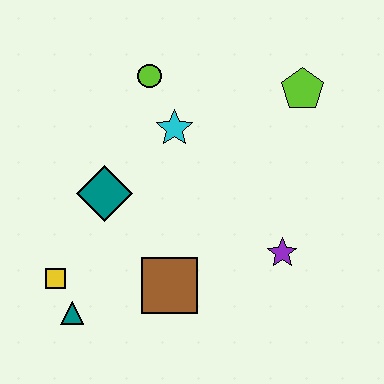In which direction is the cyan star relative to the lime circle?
The cyan star is below the lime circle.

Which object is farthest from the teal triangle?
The lime pentagon is farthest from the teal triangle.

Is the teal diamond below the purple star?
No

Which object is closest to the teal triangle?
The yellow square is closest to the teal triangle.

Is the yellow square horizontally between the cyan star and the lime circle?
No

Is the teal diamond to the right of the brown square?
No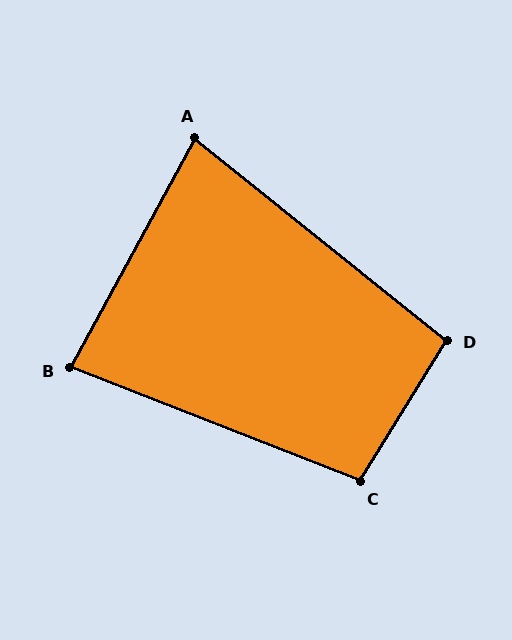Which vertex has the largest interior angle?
C, at approximately 100 degrees.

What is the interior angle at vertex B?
Approximately 83 degrees (acute).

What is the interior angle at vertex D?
Approximately 97 degrees (obtuse).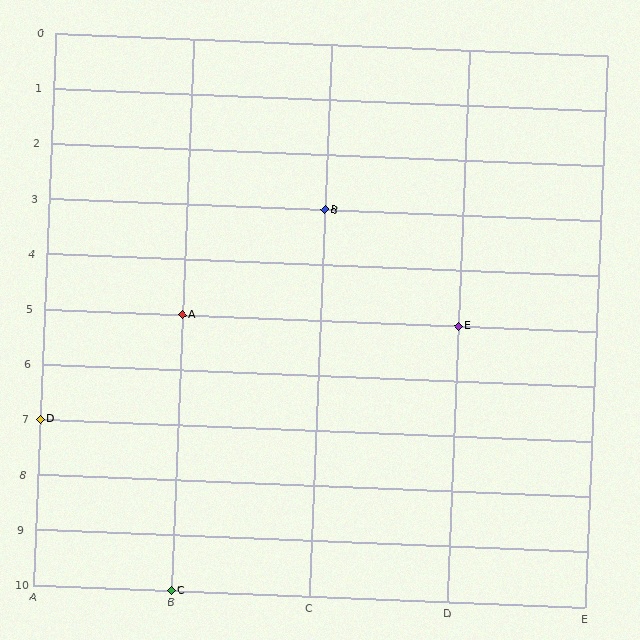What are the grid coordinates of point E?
Point E is at grid coordinates (D, 5).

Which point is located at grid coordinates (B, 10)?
Point C is at (B, 10).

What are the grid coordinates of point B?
Point B is at grid coordinates (C, 3).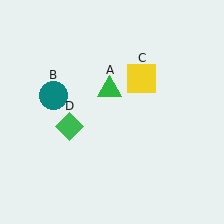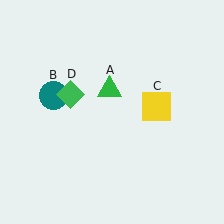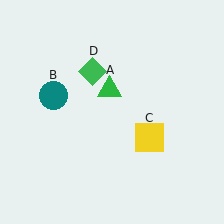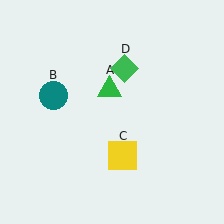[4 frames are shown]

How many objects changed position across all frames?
2 objects changed position: yellow square (object C), green diamond (object D).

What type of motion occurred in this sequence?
The yellow square (object C), green diamond (object D) rotated clockwise around the center of the scene.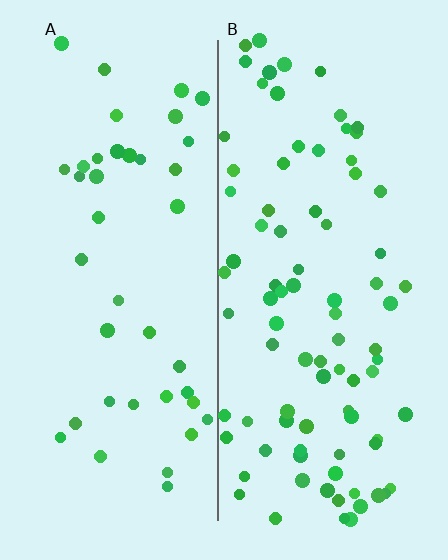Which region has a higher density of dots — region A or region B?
B (the right).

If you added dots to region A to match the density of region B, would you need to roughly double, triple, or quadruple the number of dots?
Approximately double.